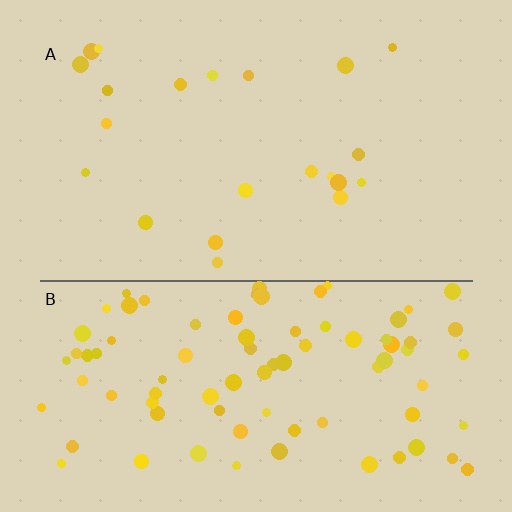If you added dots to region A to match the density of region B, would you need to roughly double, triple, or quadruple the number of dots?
Approximately quadruple.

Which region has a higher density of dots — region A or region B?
B (the bottom).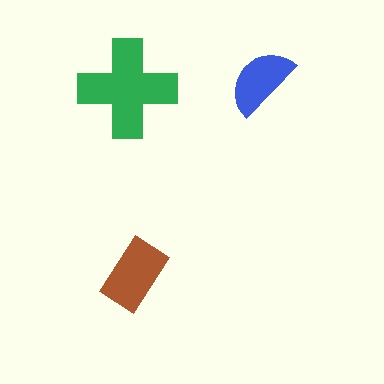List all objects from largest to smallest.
The green cross, the brown rectangle, the blue semicircle.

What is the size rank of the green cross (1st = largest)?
1st.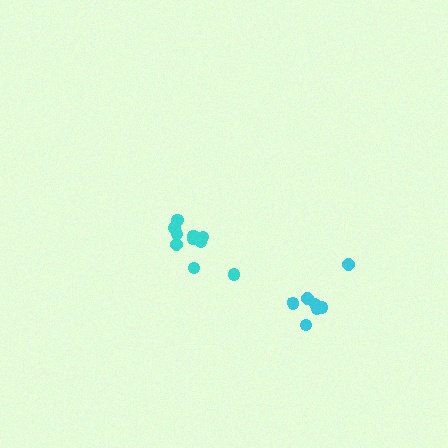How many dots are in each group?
Group 1: 11 dots, Group 2: 7 dots (18 total).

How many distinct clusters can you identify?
There are 2 distinct clusters.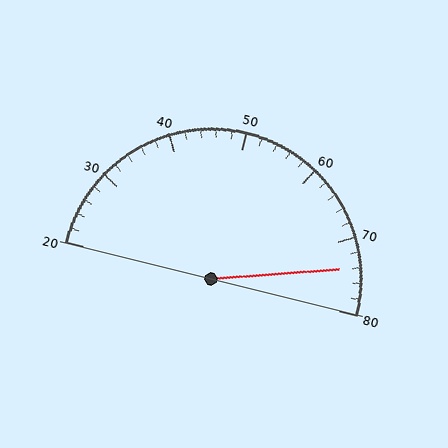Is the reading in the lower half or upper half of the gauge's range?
The reading is in the upper half of the range (20 to 80).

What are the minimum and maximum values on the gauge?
The gauge ranges from 20 to 80.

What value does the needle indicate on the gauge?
The needle indicates approximately 74.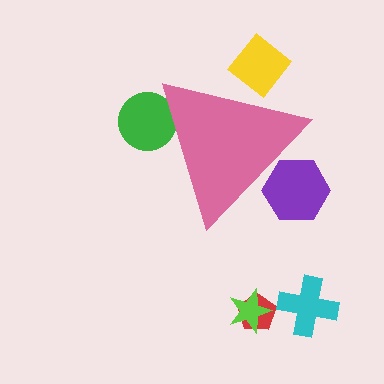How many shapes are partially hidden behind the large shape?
3 shapes are partially hidden.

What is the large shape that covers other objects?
A pink triangle.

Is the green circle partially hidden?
Yes, the green circle is partially hidden behind the pink triangle.